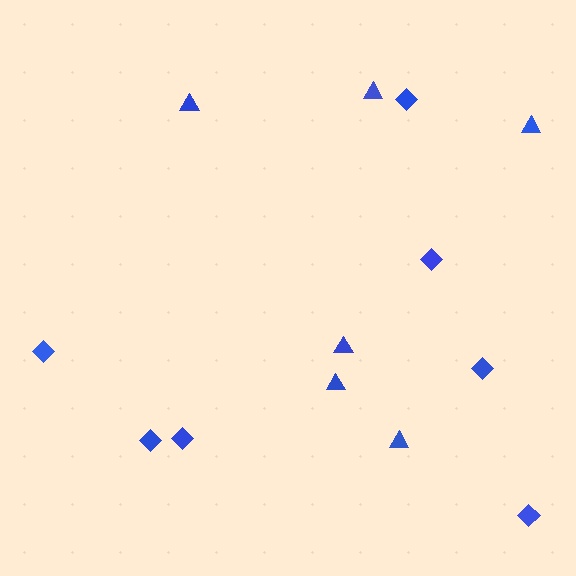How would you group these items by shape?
There are 2 groups: one group of triangles (6) and one group of diamonds (7).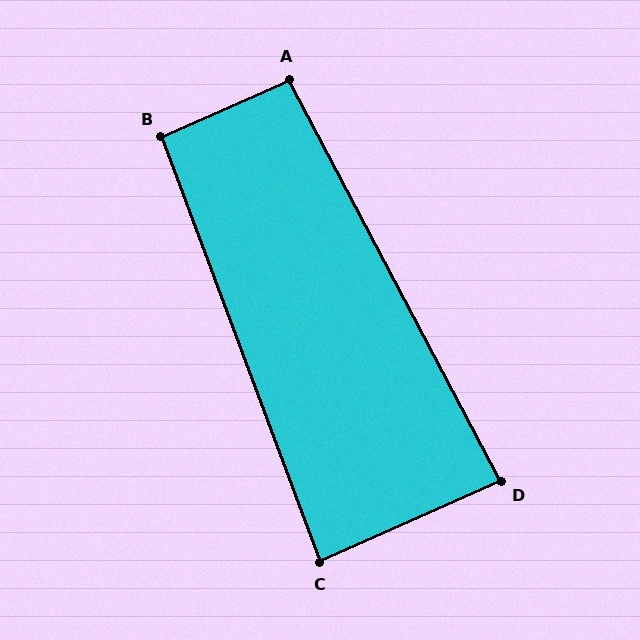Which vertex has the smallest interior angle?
D, at approximately 86 degrees.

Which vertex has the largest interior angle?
B, at approximately 94 degrees.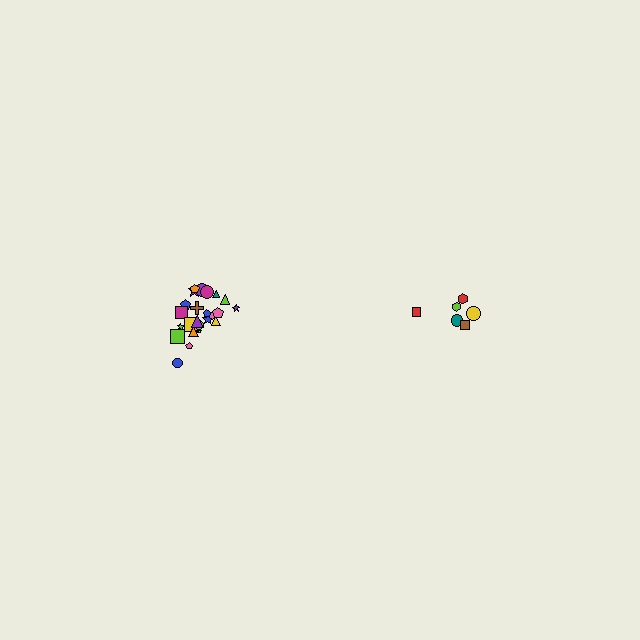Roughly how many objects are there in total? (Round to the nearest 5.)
Roughly 30 objects in total.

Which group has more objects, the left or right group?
The left group.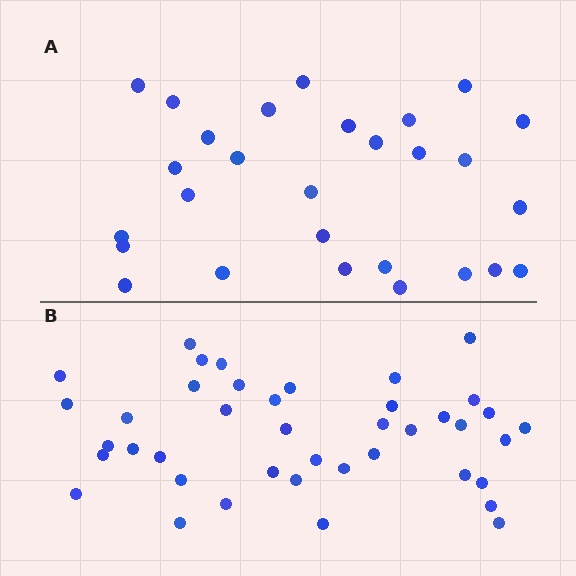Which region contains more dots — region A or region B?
Region B (the bottom region) has more dots.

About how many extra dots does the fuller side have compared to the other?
Region B has approximately 15 more dots than region A.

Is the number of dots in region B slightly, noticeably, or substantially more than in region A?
Region B has substantially more. The ratio is roughly 1.5 to 1.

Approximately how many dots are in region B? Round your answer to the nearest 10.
About 40 dots. (The exact count is 41, which rounds to 40.)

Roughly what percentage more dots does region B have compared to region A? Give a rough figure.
About 45% more.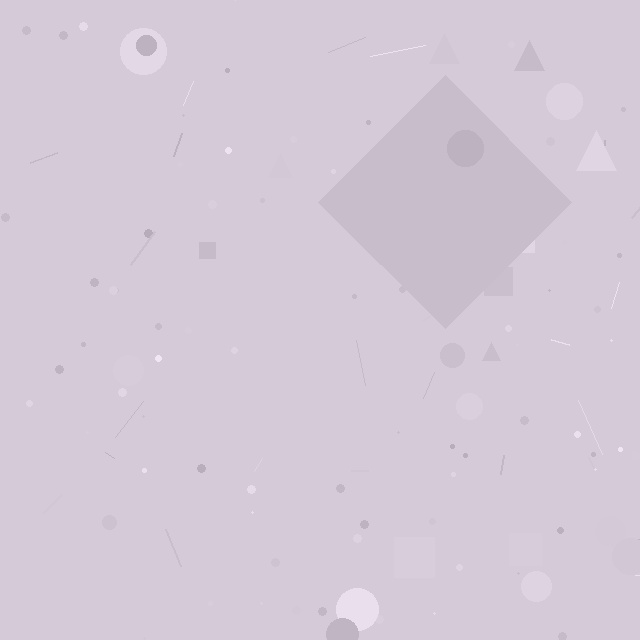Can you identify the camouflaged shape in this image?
The camouflaged shape is a diamond.